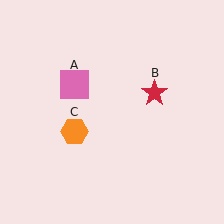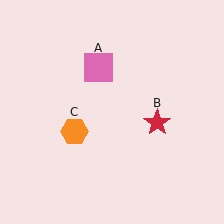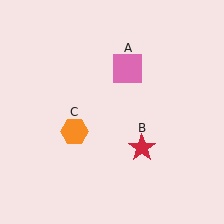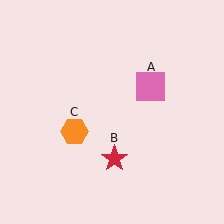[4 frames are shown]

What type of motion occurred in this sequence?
The pink square (object A), red star (object B) rotated clockwise around the center of the scene.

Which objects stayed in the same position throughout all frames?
Orange hexagon (object C) remained stationary.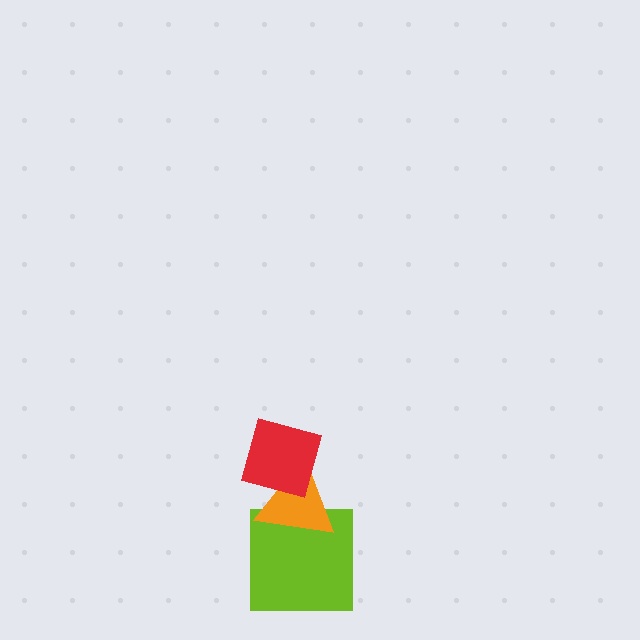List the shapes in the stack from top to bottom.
From top to bottom: the red diamond, the orange triangle, the lime square.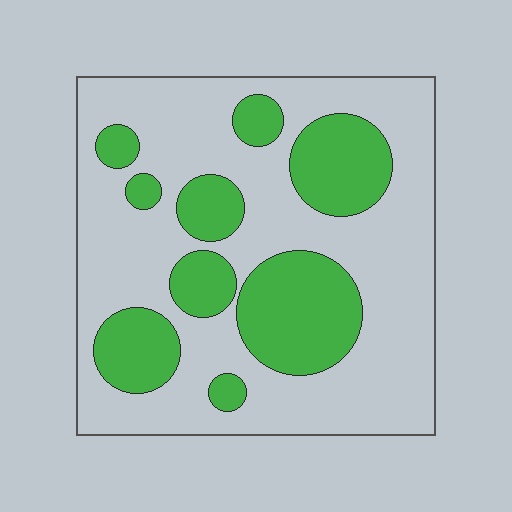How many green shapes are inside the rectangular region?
9.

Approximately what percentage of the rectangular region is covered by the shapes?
Approximately 30%.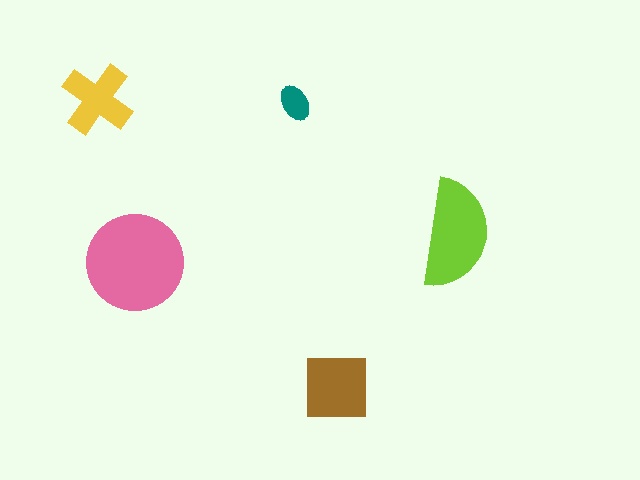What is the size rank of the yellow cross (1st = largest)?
4th.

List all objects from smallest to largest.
The teal ellipse, the yellow cross, the brown square, the lime semicircle, the pink circle.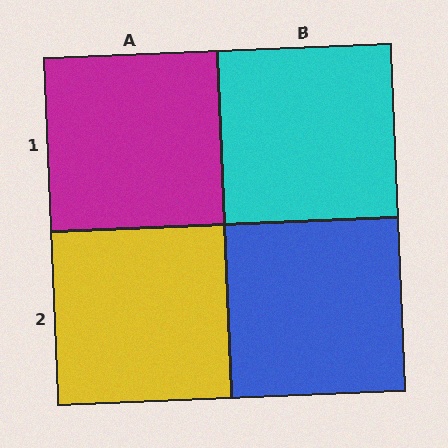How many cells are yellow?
1 cell is yellow.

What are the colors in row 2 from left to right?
Yellow, blue.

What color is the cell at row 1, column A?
Magenta.